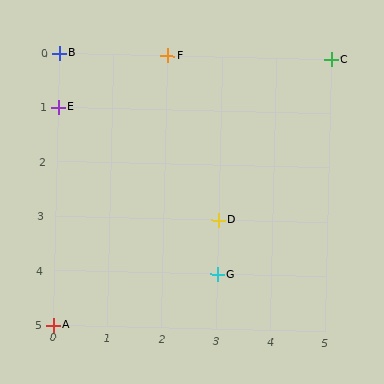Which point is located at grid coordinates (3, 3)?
Point D is at (3, 3).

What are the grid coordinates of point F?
Point F is at grid coordinates (2, 0).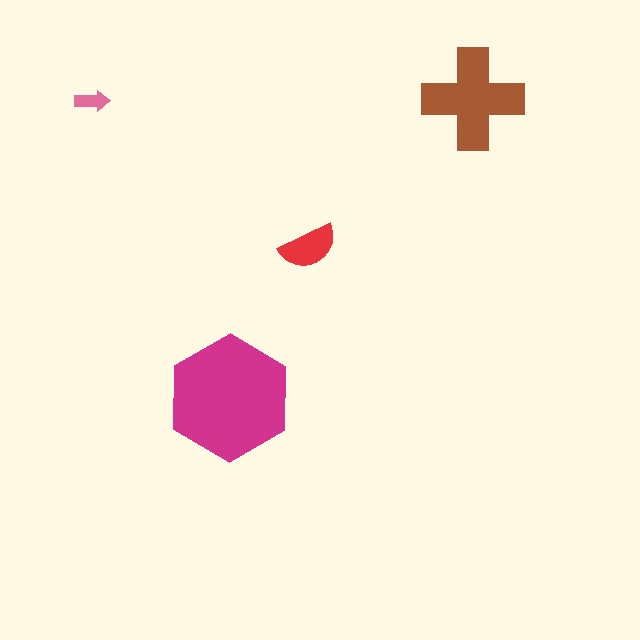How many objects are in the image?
There are 4 objects in the image.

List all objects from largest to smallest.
The magenta hexagon, the brown cross, the red semicircle, the pink arrow.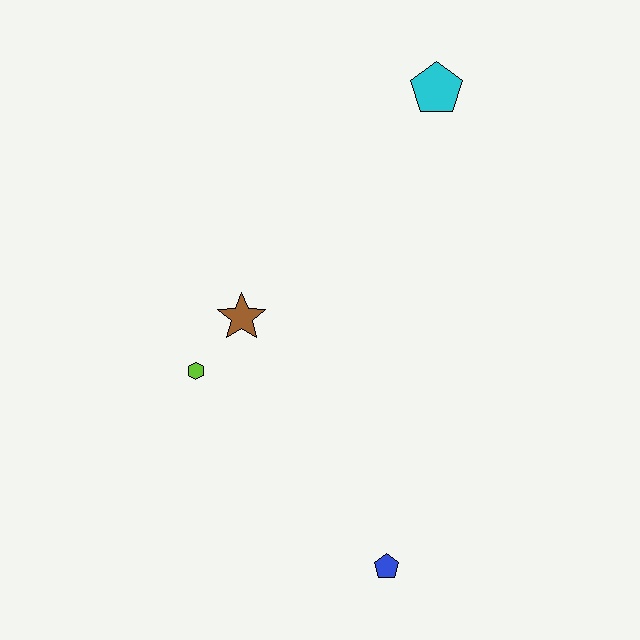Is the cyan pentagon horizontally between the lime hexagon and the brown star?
No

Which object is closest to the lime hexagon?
The brown star is closest to the lime hexagon.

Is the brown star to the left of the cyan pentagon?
Yes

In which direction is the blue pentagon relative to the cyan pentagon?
The blue pentagon is below the cyan pentagon.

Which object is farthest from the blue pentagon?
The cyan pentagon is farthest from the blue pentagon.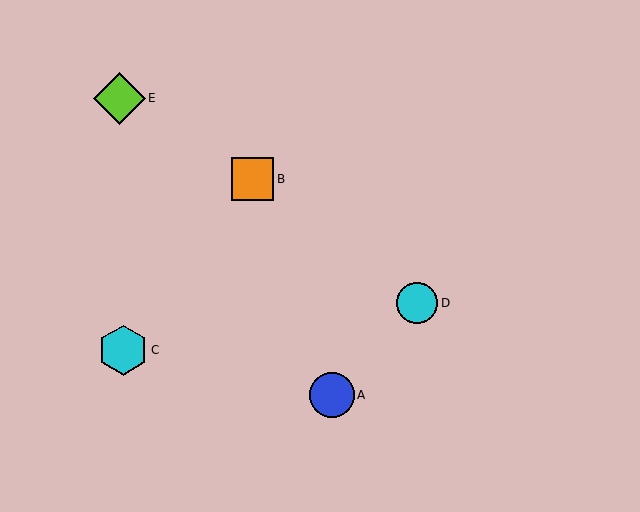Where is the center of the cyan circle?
The center of the cyan circle is at (417, 303).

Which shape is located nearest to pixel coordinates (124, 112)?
The lime diamond (labeled E) at (120, 98) is nearest to that location.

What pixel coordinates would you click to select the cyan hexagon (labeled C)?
Click at (123, 350) to select the cyan hexagon C.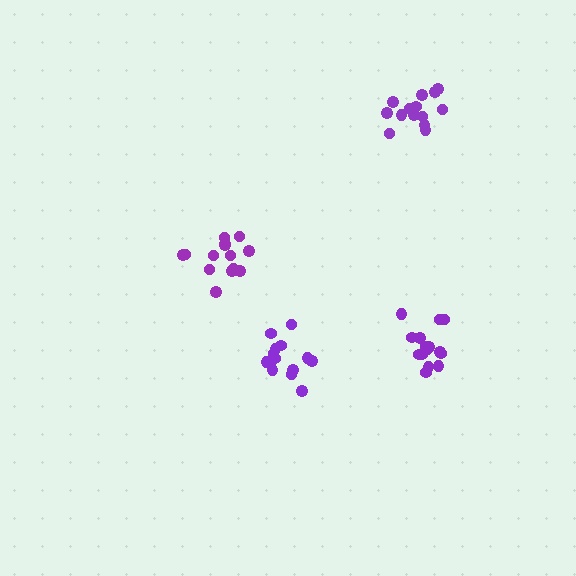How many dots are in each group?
Group 1: 14 dots, Group 2: 15 dots, Group 3: 14 dots, Group 4: 14 dots (57 total).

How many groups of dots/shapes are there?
There are 4 groups.